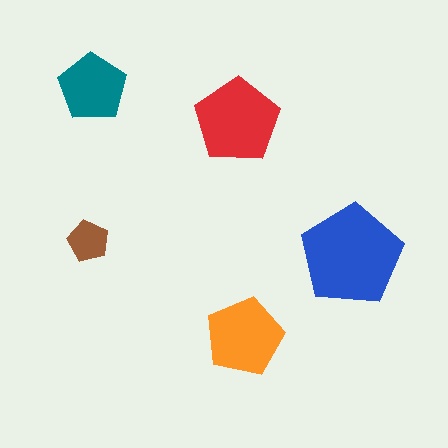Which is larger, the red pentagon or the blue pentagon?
The blue one.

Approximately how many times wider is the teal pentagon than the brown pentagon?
About 1.5 times wider.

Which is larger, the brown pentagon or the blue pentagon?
The blue one.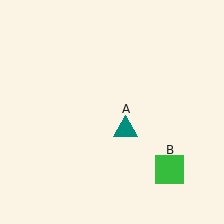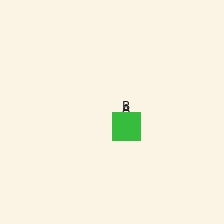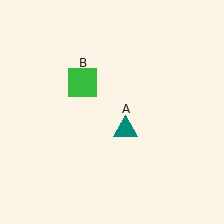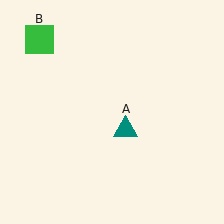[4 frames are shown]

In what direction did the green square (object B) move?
The green square (object B) moved up and to the left.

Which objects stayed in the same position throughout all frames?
Teal triangle (object A) remained stationary.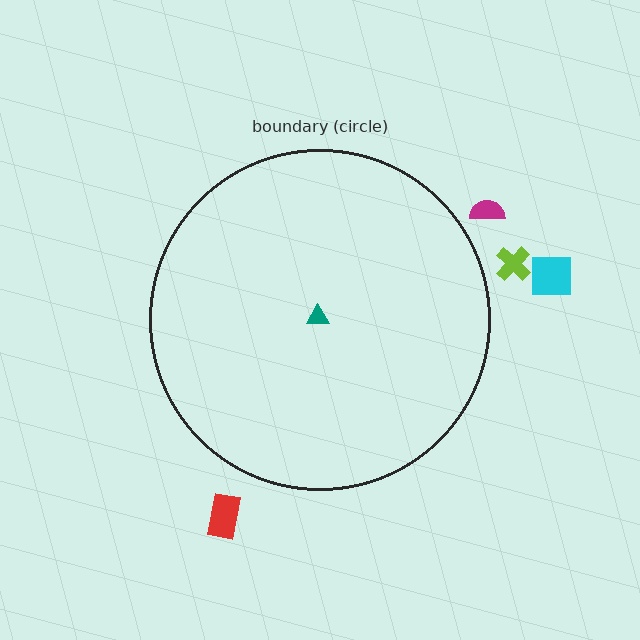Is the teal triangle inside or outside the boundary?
Inside.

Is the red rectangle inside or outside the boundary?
Outside.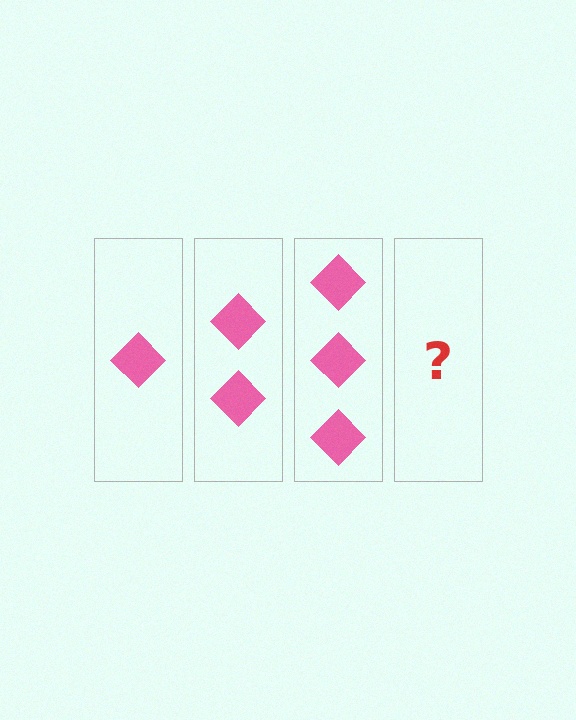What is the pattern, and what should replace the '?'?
The pattern is that each step adds one more diamond. The '?' should be 4 diamonds.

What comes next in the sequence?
The next element should be 4 diamonds.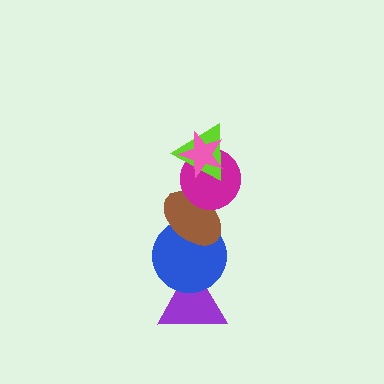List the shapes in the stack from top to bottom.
From top to bottom: the pink star, the lime triangle, the magenta circle, the brown ellipse, the blue circle, the purple triangle.